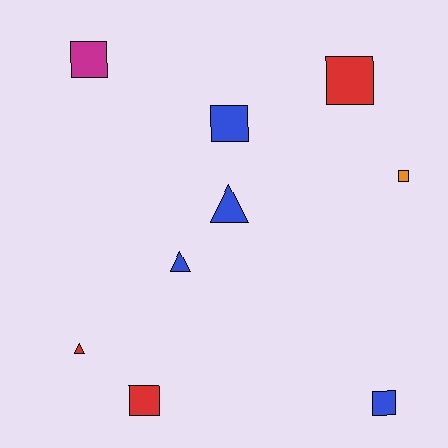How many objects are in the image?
There are 9 objects.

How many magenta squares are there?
There is 1 magenta square.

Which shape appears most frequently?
Square, with 6 objects.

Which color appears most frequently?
Blue, with 4 objects.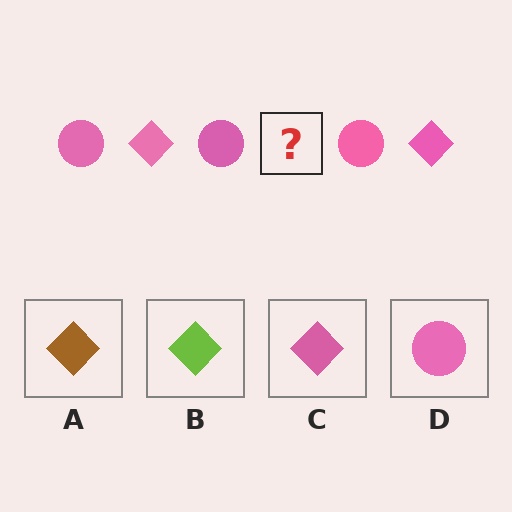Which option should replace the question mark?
Option C.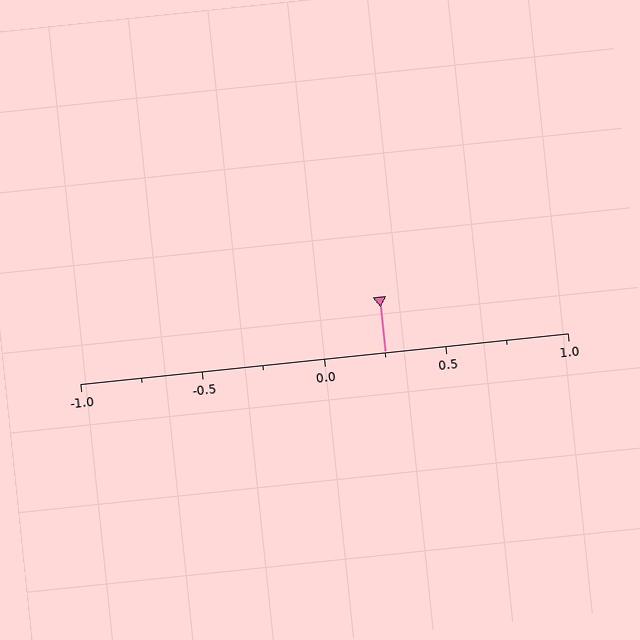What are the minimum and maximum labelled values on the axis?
The axis runs from -1.0 to 1.0.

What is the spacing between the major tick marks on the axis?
The major ticks are spaced 0.5 apart.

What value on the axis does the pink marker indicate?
The marker indicates approximately 0.25.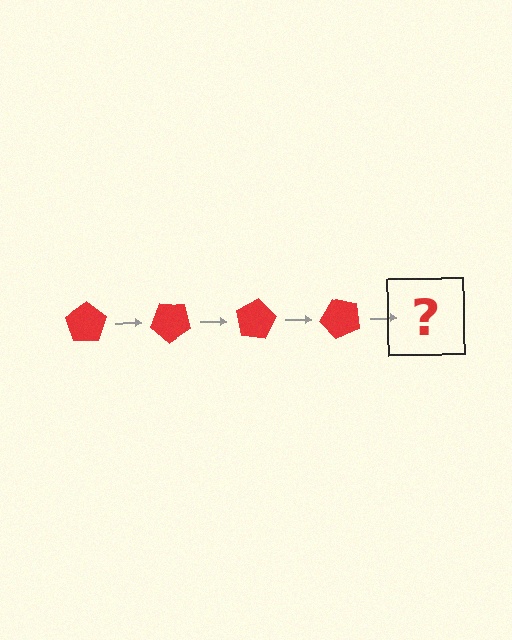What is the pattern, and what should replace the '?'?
The pattern is that the pentagon rotates 40 degrees each step. The '?' should be a red pentagon rotated 160 degrees.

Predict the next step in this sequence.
The next step is a red pentagon rotated 160 degrees.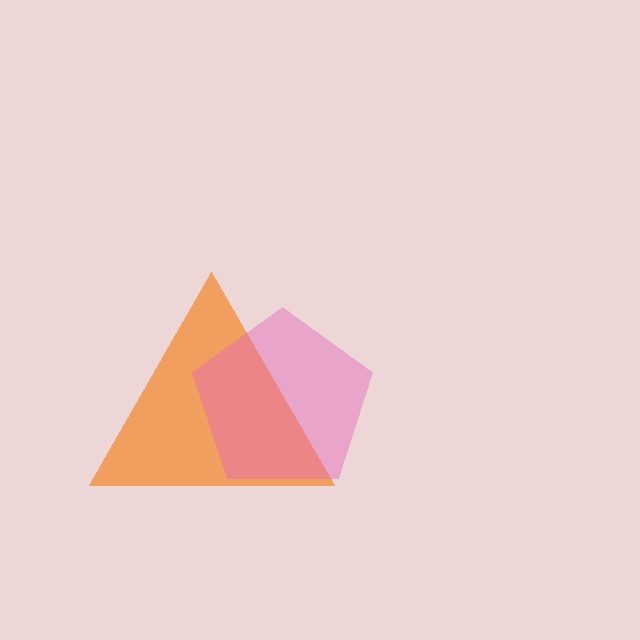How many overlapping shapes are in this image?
There are 2 overlapping shapes in the image.